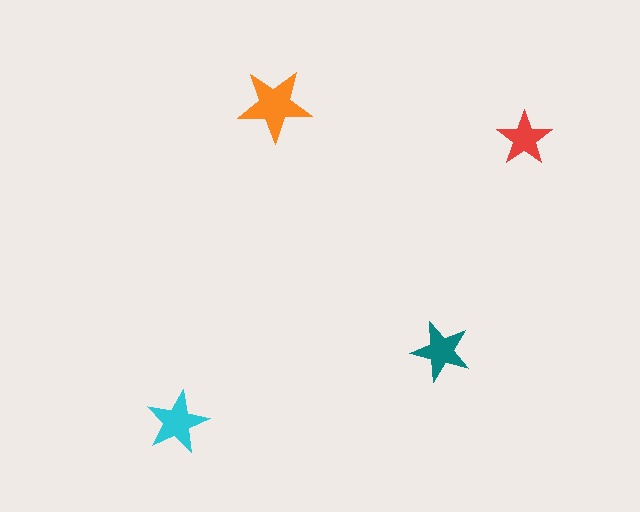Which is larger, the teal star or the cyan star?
The cyan one.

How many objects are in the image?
There are 4 objects in the image.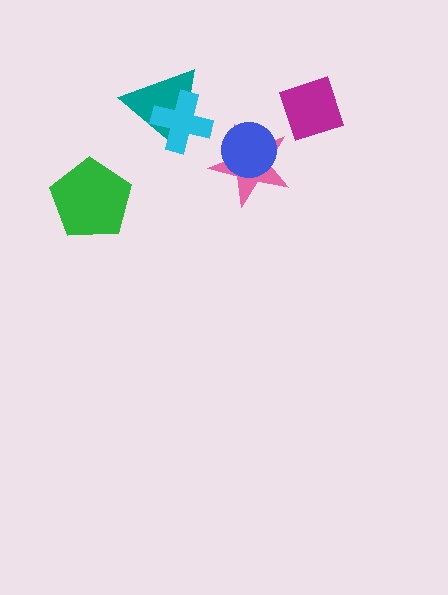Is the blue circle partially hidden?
No, no other shape covers it.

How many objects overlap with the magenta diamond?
0 objects overlap with the magenta diamond.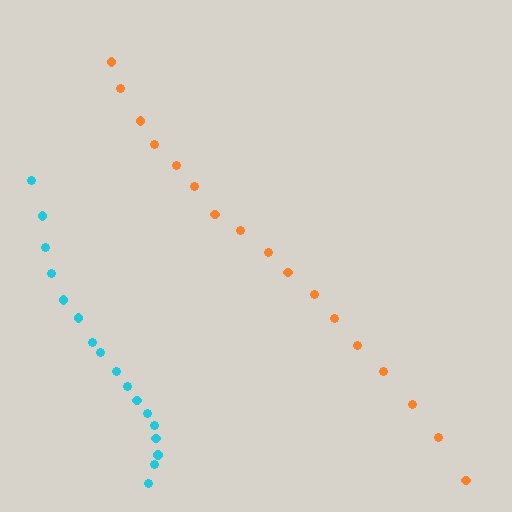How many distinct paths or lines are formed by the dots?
There are 2 distinct paths.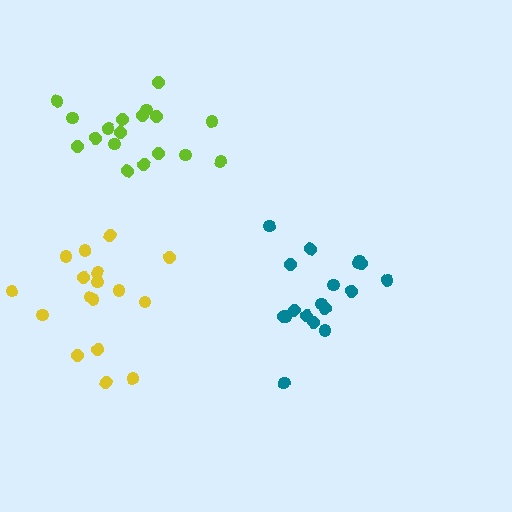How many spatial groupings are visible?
There are 3 spatial groupings.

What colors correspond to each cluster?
The clusters are colored: teal, yellow, lime.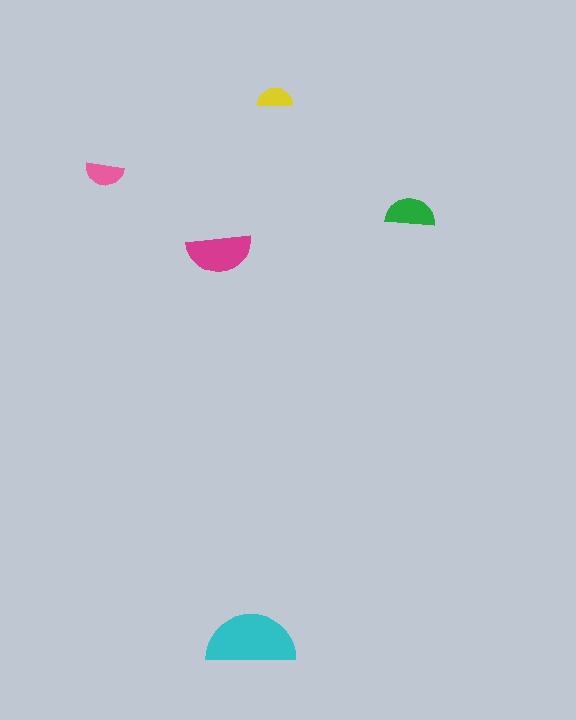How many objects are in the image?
There are 5 objects in the image.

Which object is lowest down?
The cyan semicircle is bottommost.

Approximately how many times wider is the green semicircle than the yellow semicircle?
About 1.5 times wider.